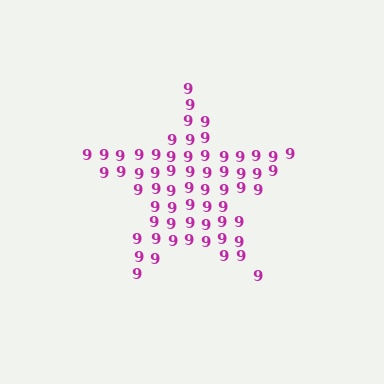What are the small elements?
The small elements are digit 9's.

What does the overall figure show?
The overall figure shows a star.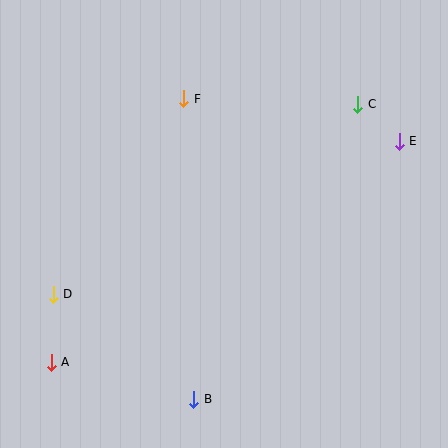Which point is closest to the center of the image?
Point F at (184, 99) is closest to the center.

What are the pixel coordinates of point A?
Point A is at (51, 362).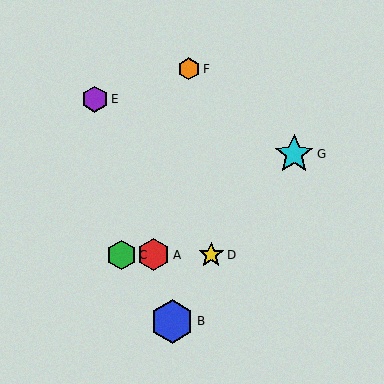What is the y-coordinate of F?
Object F is at y≈69.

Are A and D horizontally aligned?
Yes, both are at y≈255.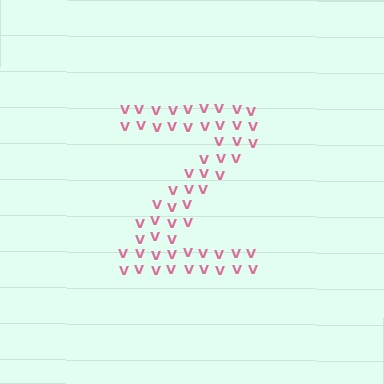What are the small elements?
The small elements are letter V's.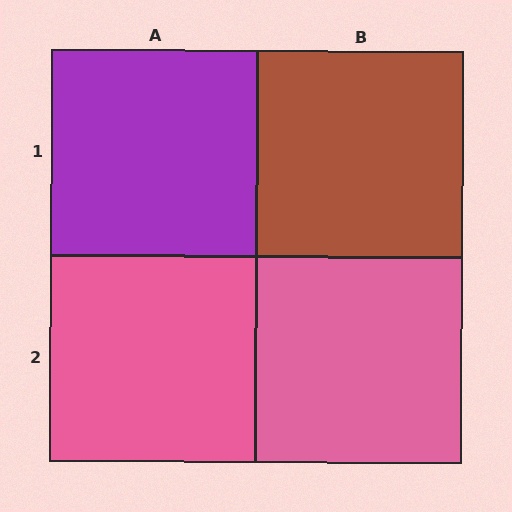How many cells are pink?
2 cells are pink.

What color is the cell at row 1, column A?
Purple.